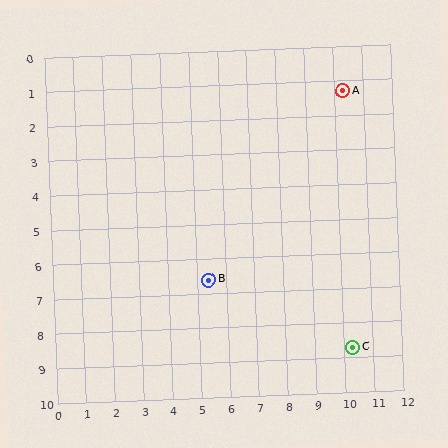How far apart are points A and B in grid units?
Points A and B are about 7.2 grid units apart.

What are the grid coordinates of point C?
Point C is at approximately (10.3, 8.7).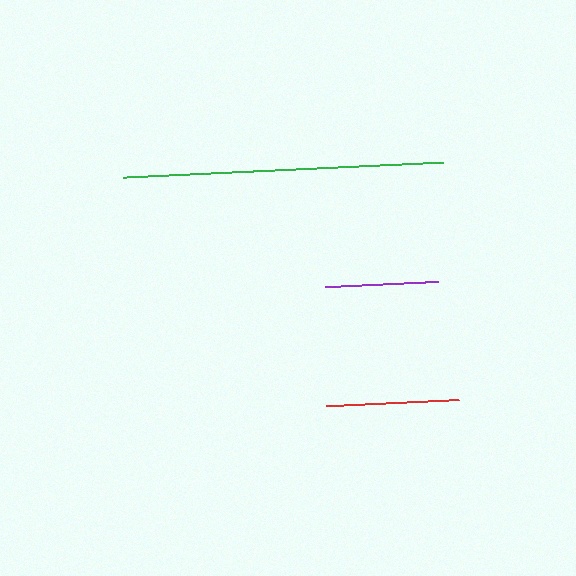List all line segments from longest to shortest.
From longest to shortest: green, red, purple.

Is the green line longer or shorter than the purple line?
The green line is longer than the purple line.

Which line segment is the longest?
The green line is the longest at approximately 322 pixels.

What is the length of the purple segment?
The purple segment is approximately 113 pixels long.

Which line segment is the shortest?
The purple line is the shortest at approximately 113 pixels.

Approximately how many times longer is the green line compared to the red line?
The green line is approximately 2.4 times the length of the red line.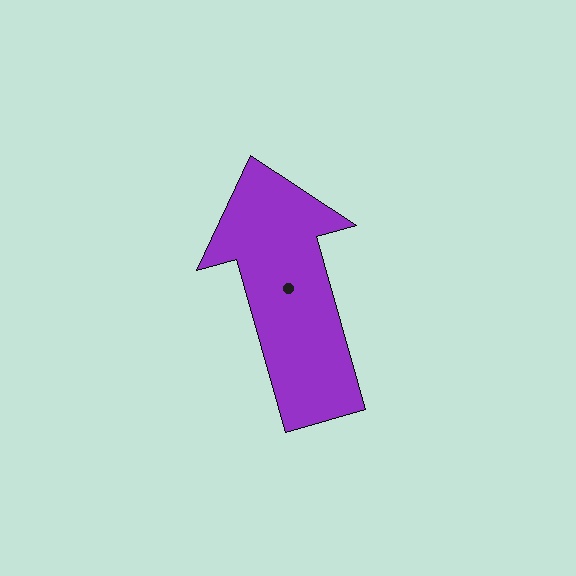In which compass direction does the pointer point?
North.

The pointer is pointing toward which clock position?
Roughly 11 o'clock.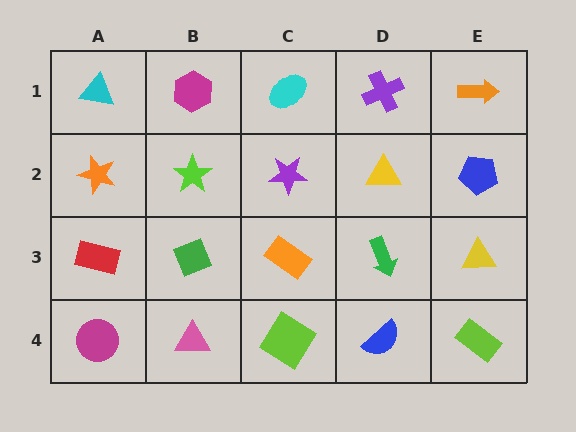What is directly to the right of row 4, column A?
A pink triangle.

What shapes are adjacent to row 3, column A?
An orange star (row 2, column A), a magenta circle (row 4, column A), a green diamond (row 3, column B).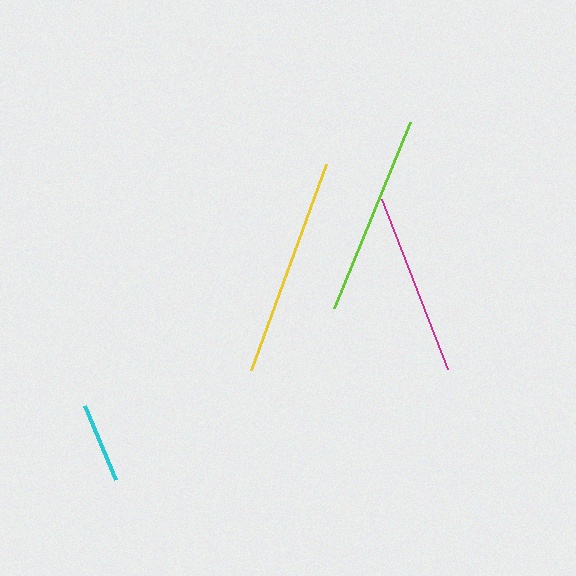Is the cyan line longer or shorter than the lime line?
The lime line is longer than the cyan line.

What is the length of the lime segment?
The lime segment is approximately 201 pixels long.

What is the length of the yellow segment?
The yellow segment is approximately 220 pixels long.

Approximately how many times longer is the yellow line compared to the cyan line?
The yellow line is approximately 2.7 times the length of the cyan line.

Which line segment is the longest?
The yellow line is the longest at approximately 220 pixels.